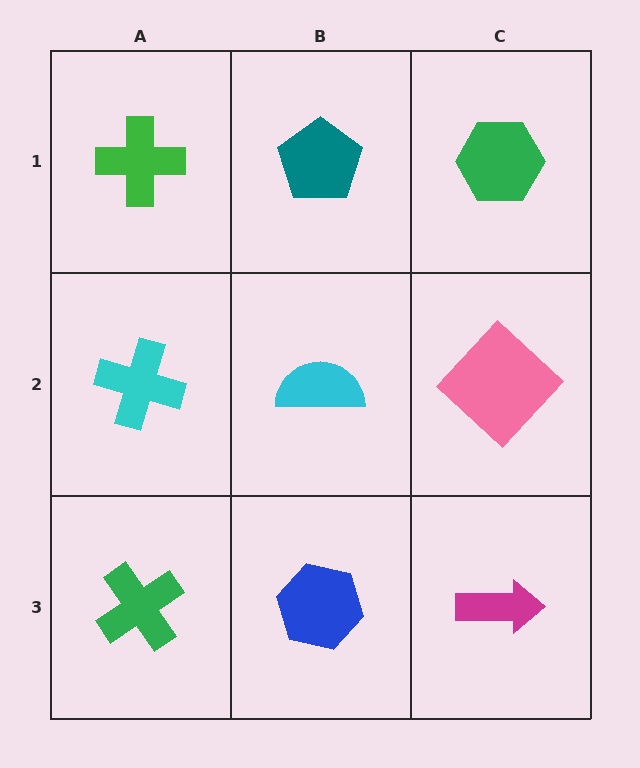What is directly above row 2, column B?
A teal pentagon.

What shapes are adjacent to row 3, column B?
A cyan semicircle (row 2, column B), a green cross (row 3, column A), a magenta arrow (row 3, column C).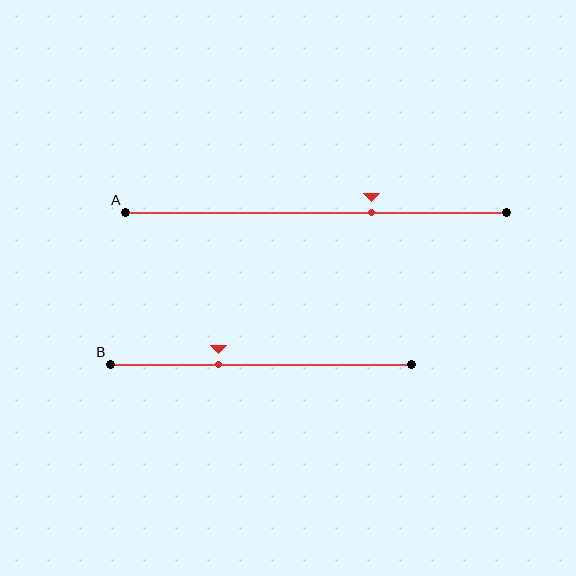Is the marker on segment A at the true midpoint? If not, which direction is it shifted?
No, the marker on segment A is shifted to the right by about 15% of the segment length.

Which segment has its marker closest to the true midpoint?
Segment B has its marker closest to the true midpoint.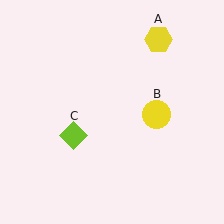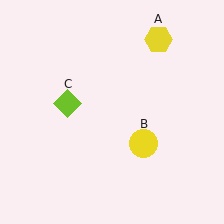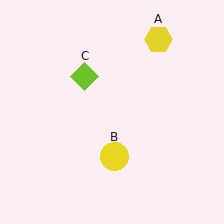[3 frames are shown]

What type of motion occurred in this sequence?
The yellow circle (object B), lime diamond (object C) rotated clockwise around the center of the scene.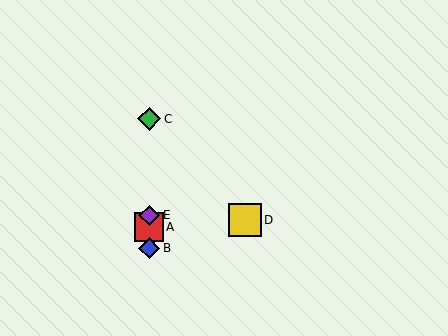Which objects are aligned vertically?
Objects A, B, C, E are aligned vertically.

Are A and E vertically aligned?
Yes, both are at x≈149.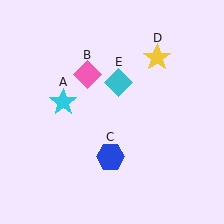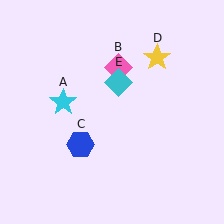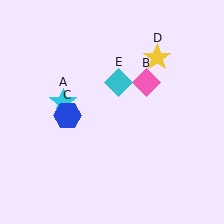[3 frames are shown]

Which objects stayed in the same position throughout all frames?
Cyan star (object A) and yellow star (object D) and cyan diamond (object E) remained stationary.